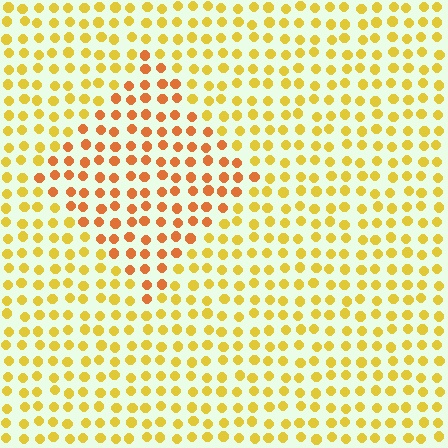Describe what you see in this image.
The image is filled with small yellow elements in a uniform arrangement. A diamond-shaped region is visible where the elements are tinted to a slightly different hue, forming a subtle color boundary.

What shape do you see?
I see a diamond.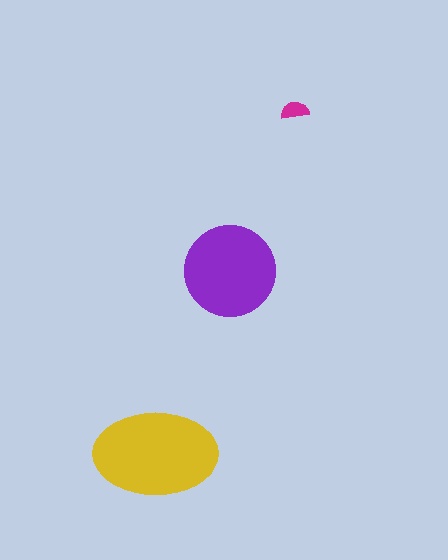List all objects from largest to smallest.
The yellow ellipse, the purple circle, the magenta semicircle.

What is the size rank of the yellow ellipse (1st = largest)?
1st.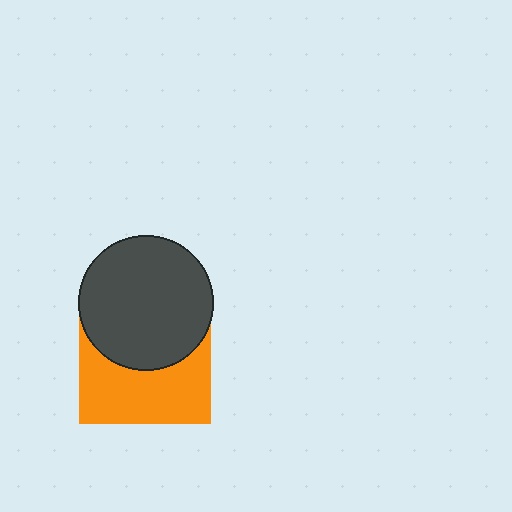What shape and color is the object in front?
The object in front is a dark gray circle.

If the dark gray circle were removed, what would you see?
You would see the complete orange square.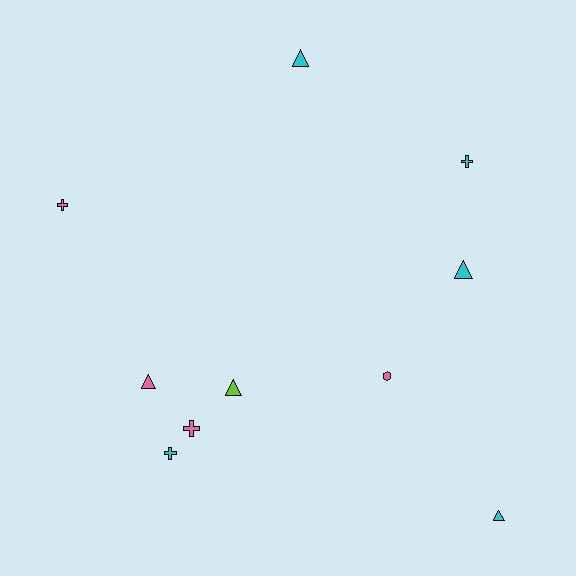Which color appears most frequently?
Cyan, with 5 objects.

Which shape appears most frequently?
Triangle, with 5 objects.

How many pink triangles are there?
There is 1 pink triangle.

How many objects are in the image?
There are 10 objects.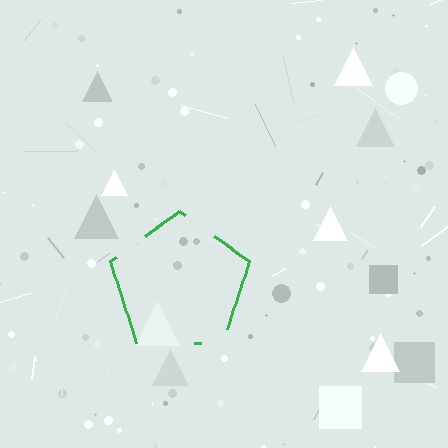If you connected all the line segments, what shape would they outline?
They would outline a pentagon.